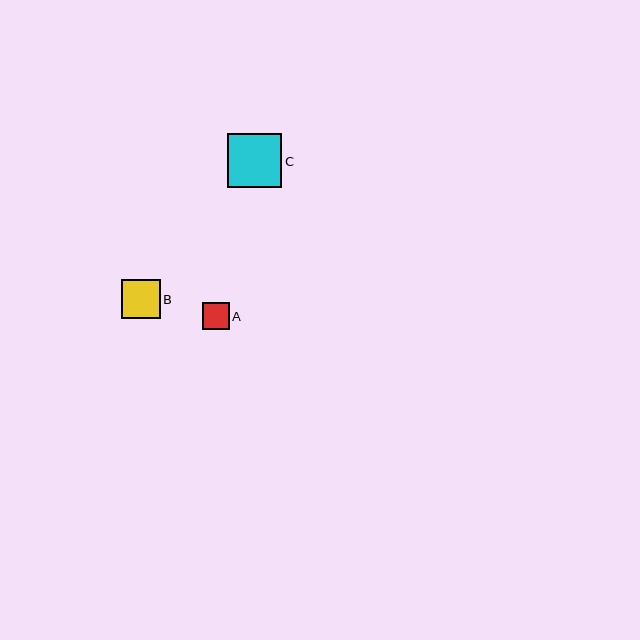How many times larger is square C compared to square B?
Square C is approximately 1.4 times the size of square B.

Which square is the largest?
Square C is the largest with a size of approximately 54 pixels.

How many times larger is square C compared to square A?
Square C is approximately 2.1 times the size of square A.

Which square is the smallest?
Square A is the smallest with a size of approximately 26 pixels.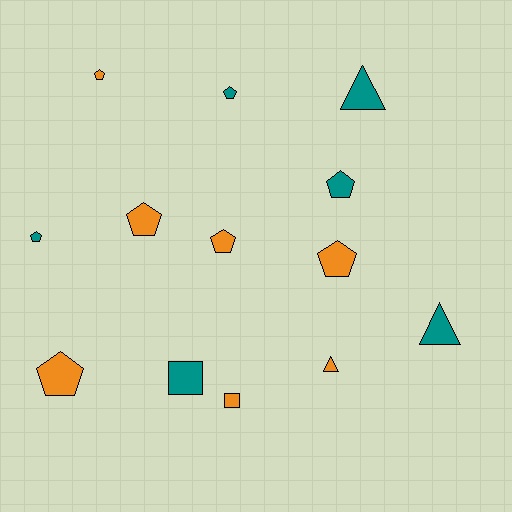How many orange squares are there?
There is 1 orange square.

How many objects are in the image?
There are 13 objects.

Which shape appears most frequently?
Pentagon, with 8 objects.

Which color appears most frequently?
Orange, with 7 objects.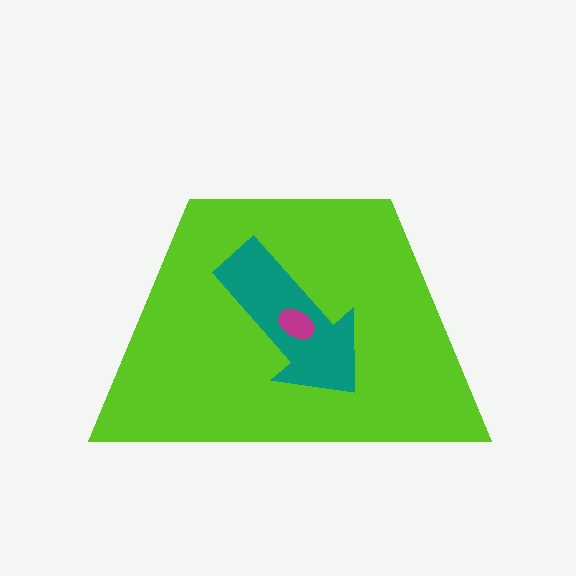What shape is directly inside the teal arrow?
The magenta ellipse.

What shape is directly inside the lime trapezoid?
The teal arrow.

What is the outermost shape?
The lime trapezoid.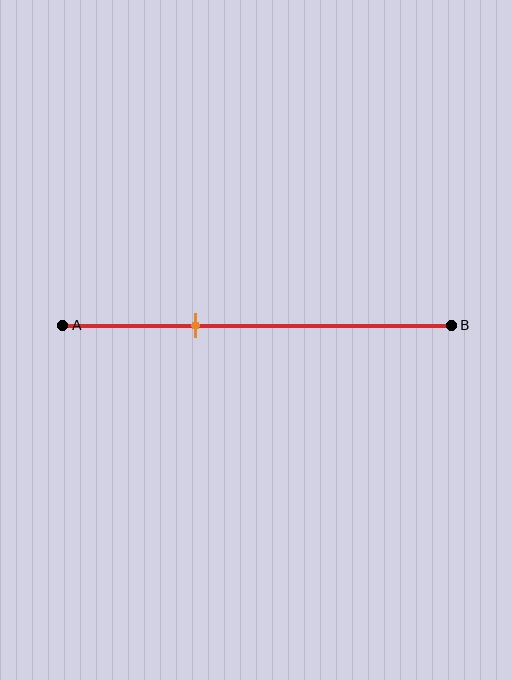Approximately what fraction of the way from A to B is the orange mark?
The orange mark is approximately 35% of the way from A to B.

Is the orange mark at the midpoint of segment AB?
No, the mark is at about 35% from A, not at the 50% midpoint.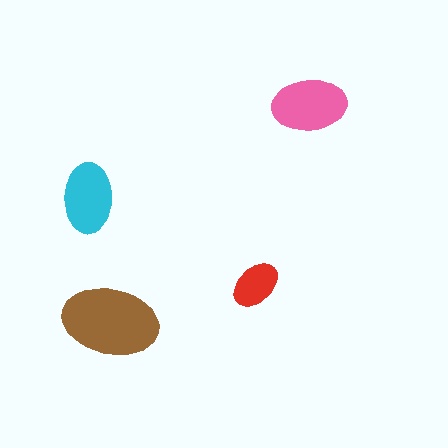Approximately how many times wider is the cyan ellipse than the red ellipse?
About 1.5 times wider.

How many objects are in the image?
There are 4 objects in the image.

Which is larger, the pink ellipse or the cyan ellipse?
The pink one.